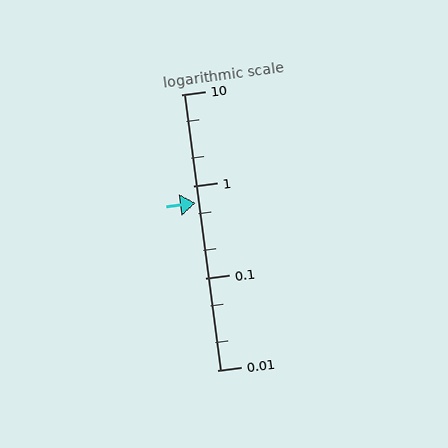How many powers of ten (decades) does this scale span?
The scale spans 3 decades, from 0.01 to 10.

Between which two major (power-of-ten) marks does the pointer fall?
The pointer is between 0.1 and 1.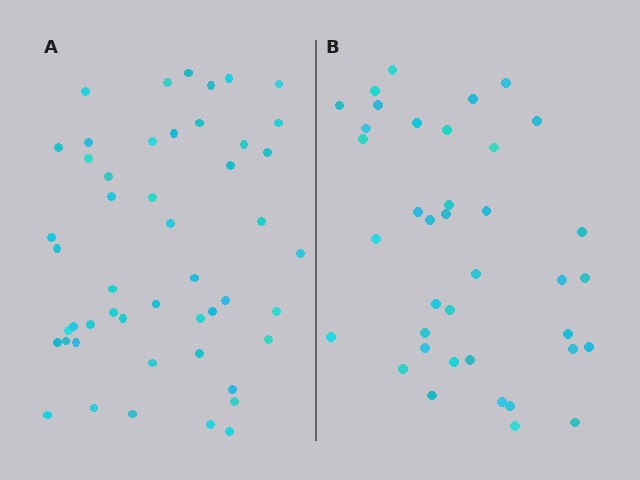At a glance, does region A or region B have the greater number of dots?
Region A (the left region) has more dots.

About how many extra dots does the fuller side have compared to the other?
Region A has roughly 12 or so more dots than region B.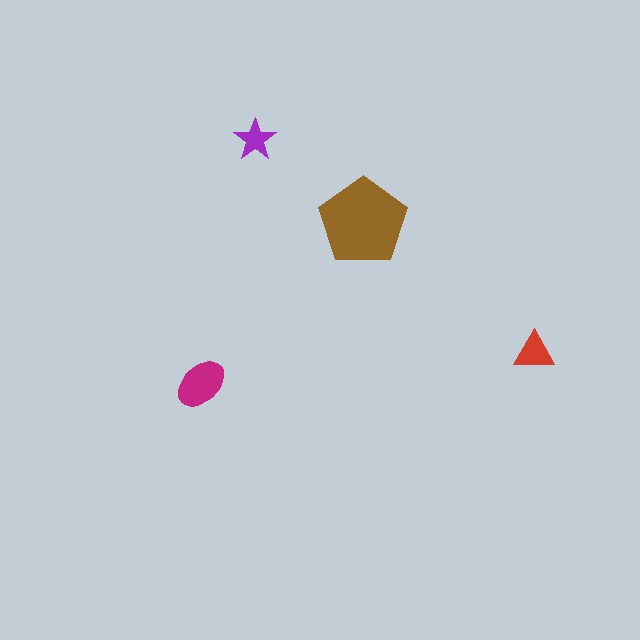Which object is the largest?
The brown pentagon.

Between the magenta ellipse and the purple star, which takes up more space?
The magenta ellipse.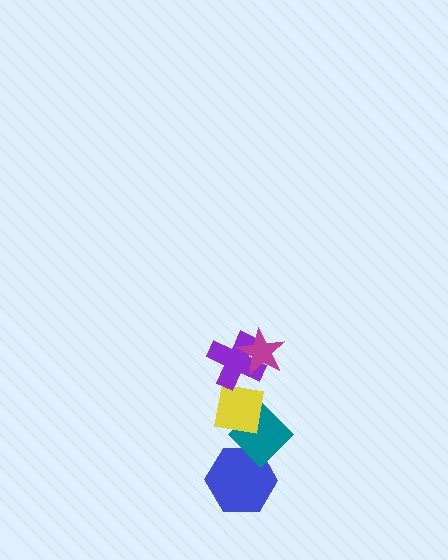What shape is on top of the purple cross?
The magenta star is on top of the purple cross.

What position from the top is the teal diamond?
The teal diamond is 4th from the top.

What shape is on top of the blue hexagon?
The teal diamond is on top of the blue hexagon.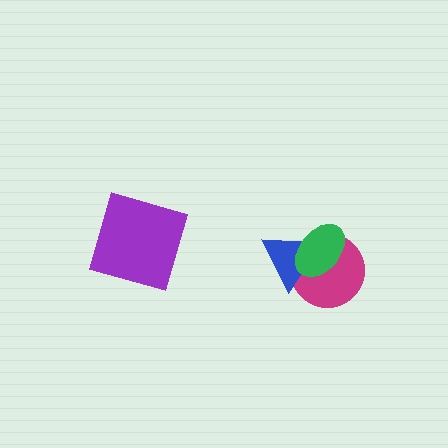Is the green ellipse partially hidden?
No, no other shape covers it.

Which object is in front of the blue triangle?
The green ellipse is in front of the blue triangle.